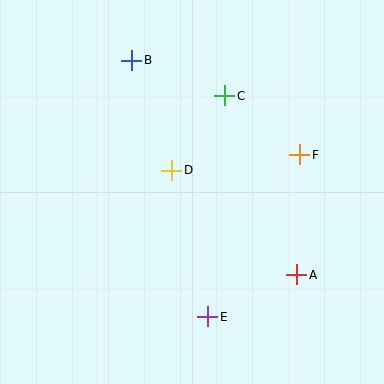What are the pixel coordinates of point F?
Point F is at (300, 155).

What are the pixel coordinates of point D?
Point D is at (172, 170).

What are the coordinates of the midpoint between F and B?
The midpoint between F and B is at (216, 107).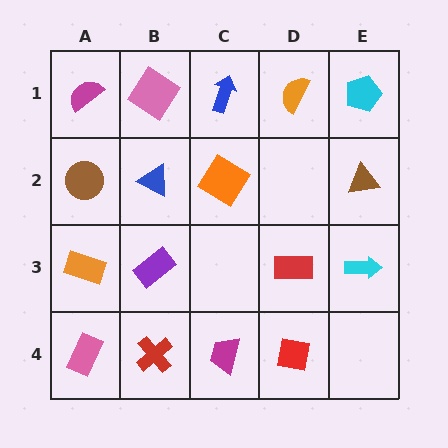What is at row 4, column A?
A pink rectangle.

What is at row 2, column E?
A brown triangle.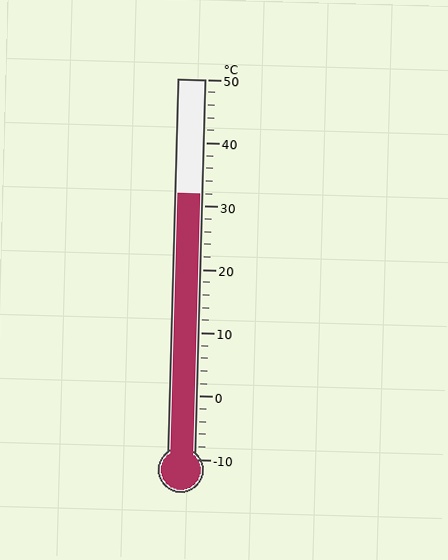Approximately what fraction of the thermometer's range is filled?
The thermometer is filled to approximately 70% of its range.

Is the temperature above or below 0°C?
The temperature is above 0°C.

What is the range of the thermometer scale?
The thermometer scale ranges from -10°C to 50°C.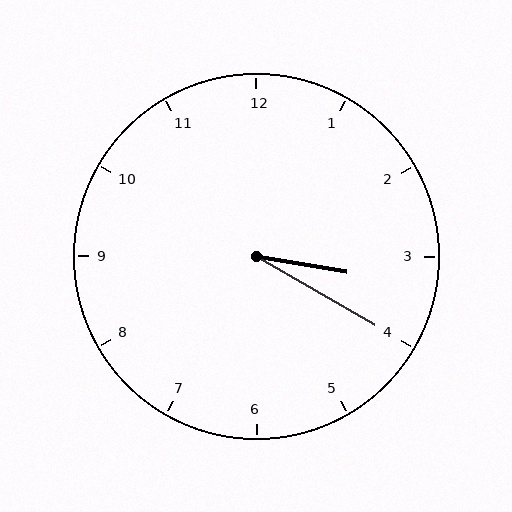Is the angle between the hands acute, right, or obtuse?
It is acute.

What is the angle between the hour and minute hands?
Approximately 20 degrees.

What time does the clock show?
3:20.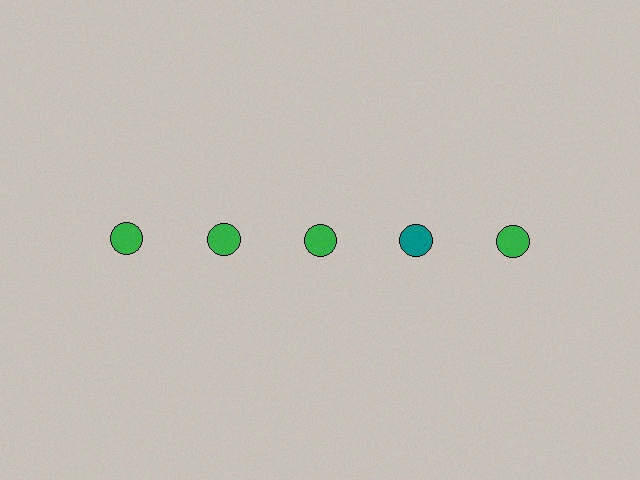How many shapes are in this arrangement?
There are 5 shapes arranged in a grid pattern.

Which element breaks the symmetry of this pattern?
The teal circle in the top row, second from right column breaks the symmetry. All other shapes are green circles.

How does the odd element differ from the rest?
It has a different color: teal instead of green.